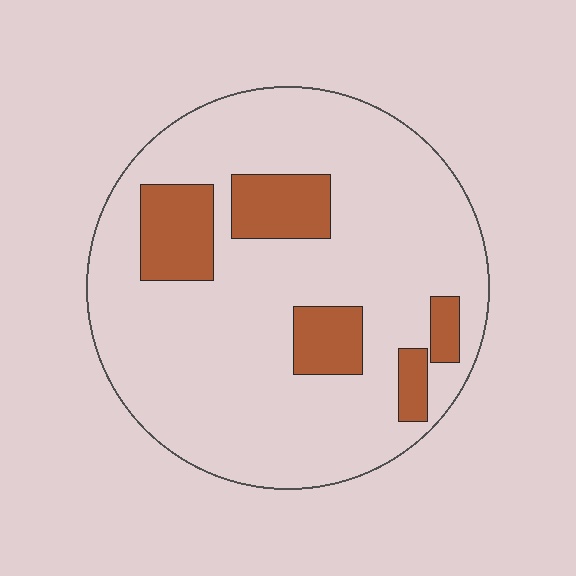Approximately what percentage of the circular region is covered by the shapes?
Approximately 20%.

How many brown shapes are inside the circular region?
5.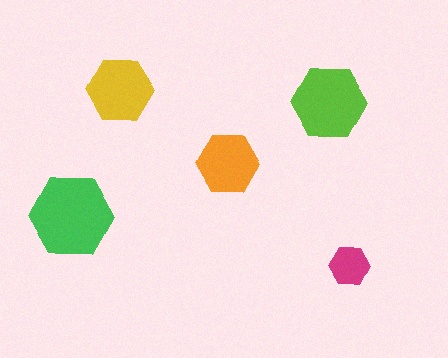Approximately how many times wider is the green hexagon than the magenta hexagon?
About 2 times wider.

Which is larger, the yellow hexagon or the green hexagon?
The green one.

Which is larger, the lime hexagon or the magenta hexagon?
The lime one.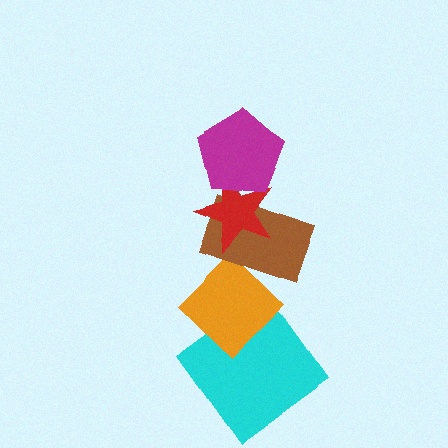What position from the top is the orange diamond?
The orange diamond is 4th from the top.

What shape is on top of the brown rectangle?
The red star is on top of the brown rectangle.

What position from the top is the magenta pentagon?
The magenta pentagon is 1st from the top.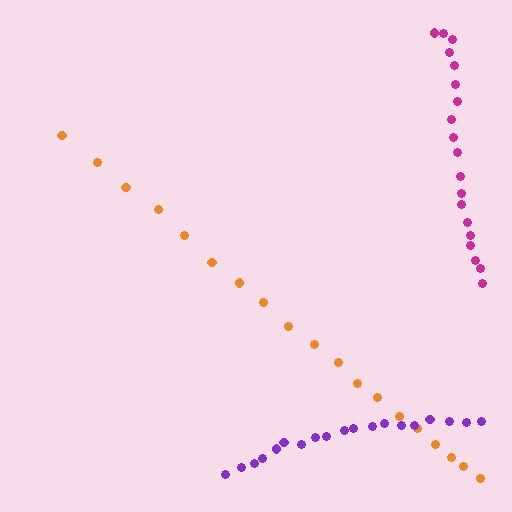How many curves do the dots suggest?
There are 3 distinct paths.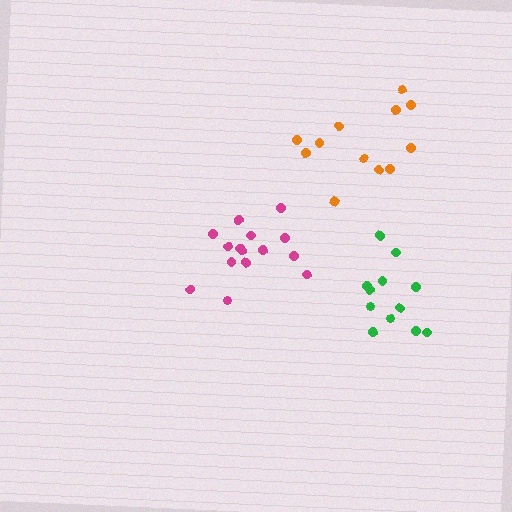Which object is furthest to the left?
The magenta cluster is leftmost.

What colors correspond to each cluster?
The clusters are colored: green, magenta, orange.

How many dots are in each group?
Group 1: 12 dots, Group 2: 15 dots, Group 3: 12 dots (39 total).